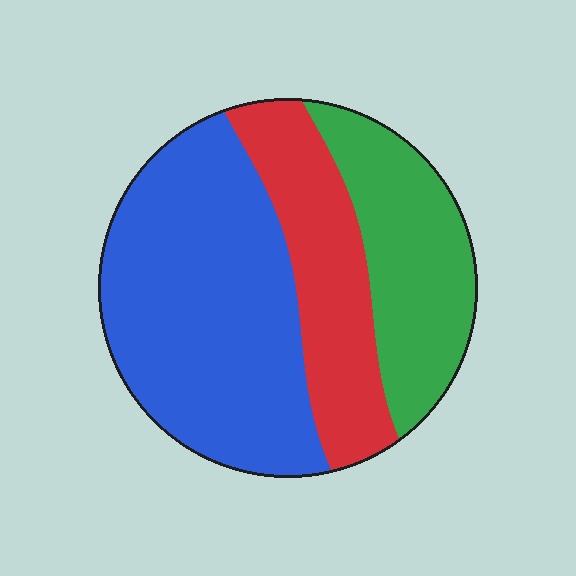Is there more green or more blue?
Blue.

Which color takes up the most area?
Blue, at roughly 50%.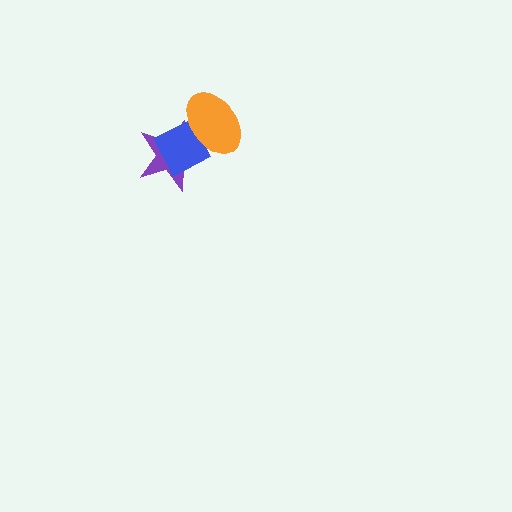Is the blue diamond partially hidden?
Yes, it is partially covered by another shape.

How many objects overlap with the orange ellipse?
2 objects overlap with the orange ellipse.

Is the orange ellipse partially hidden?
No, no other shape covers it.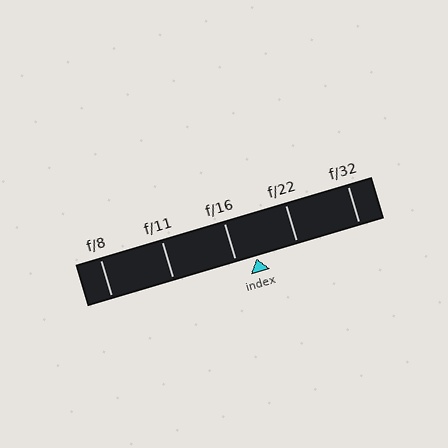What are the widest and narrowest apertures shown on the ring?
The widest aperture shown is f/8 and the narrowest is f/32.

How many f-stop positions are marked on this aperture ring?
There are 5 f-stop positions marked.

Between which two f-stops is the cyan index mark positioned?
The index mark is between f/16 and f/22.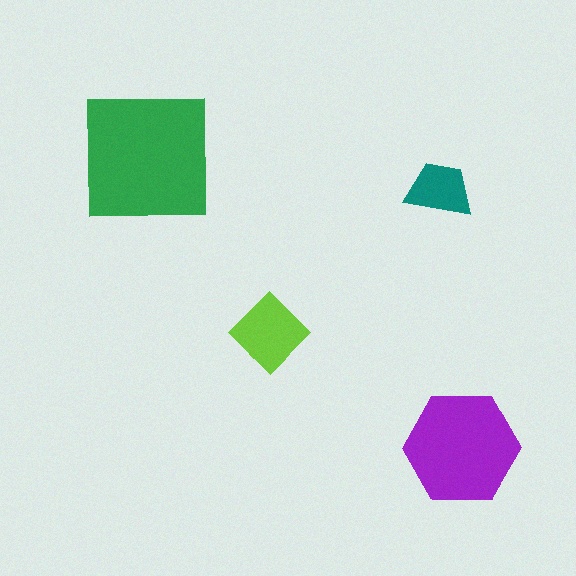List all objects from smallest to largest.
The teal trapezoid, the lime diamond, the purple hexagon, the green square.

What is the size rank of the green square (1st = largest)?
1st.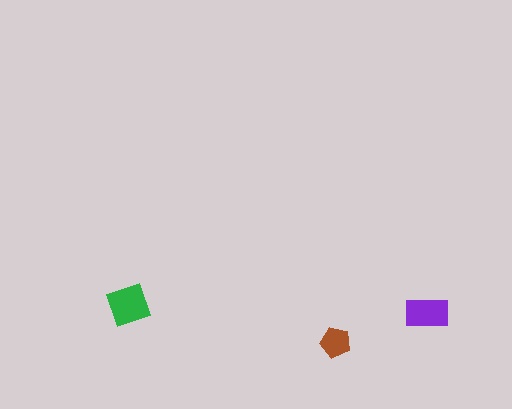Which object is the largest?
The green square.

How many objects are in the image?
There are 3 objects in the image.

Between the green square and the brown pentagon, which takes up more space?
The green square.